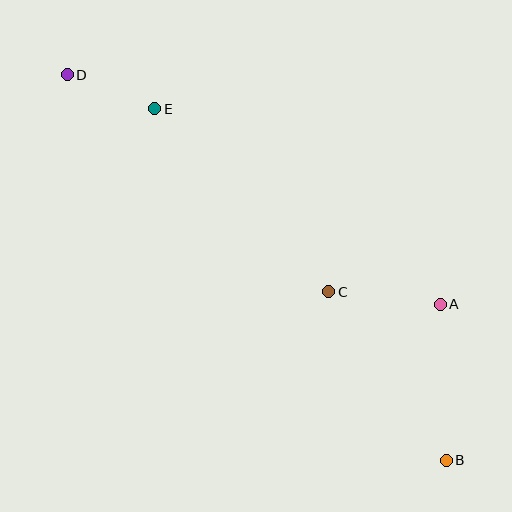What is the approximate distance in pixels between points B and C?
The distance between B and C is approximately 205 pixels.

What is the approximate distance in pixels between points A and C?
The distance between A and C is approximately 112 pixels.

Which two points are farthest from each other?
Points B and D are farthest from each other.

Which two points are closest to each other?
Points D and E are closest to each other.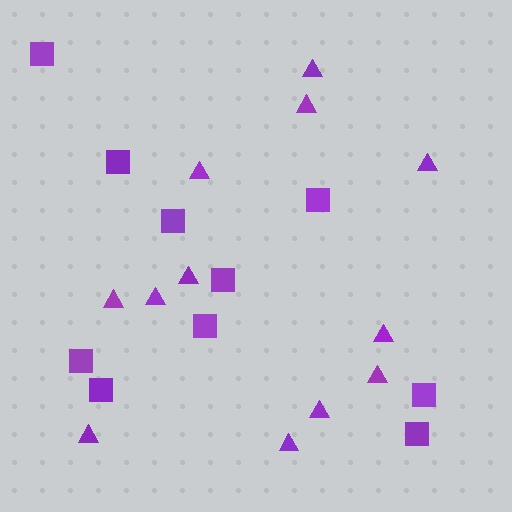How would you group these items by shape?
There are 2 groups: one group of squares (10) and one group of triangles (12).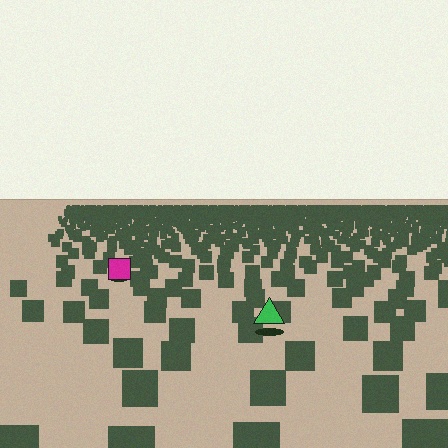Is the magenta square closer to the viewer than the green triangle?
No. The green triangle is closer — you can tell from the texture gradient: the ground texture is coarser near it.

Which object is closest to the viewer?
The green triangle is closest. The texture marks near it are larger and more spread out.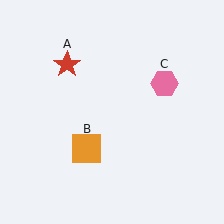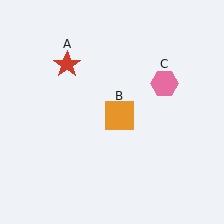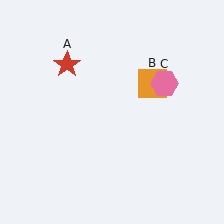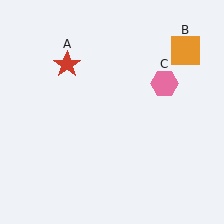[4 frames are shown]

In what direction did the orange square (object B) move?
The orange square (object B) moved up and to the right.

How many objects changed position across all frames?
1 object changed position: orange square (object B).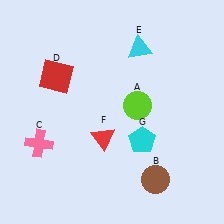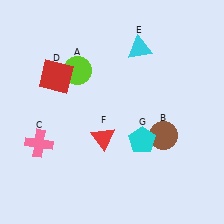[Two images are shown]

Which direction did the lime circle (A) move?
The lime circle (A) moved left.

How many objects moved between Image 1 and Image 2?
2 objects moved between the two images.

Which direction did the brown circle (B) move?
The brown circle (B) moved up.